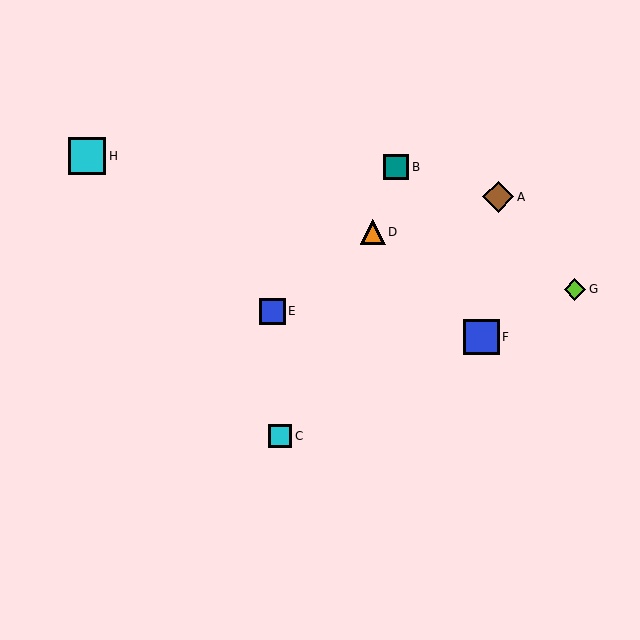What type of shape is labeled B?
Shape B is a teal square.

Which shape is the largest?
The cyan square (labeled H) is the largest.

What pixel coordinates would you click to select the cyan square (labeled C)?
Click at (280, 436) to select the cyan square C.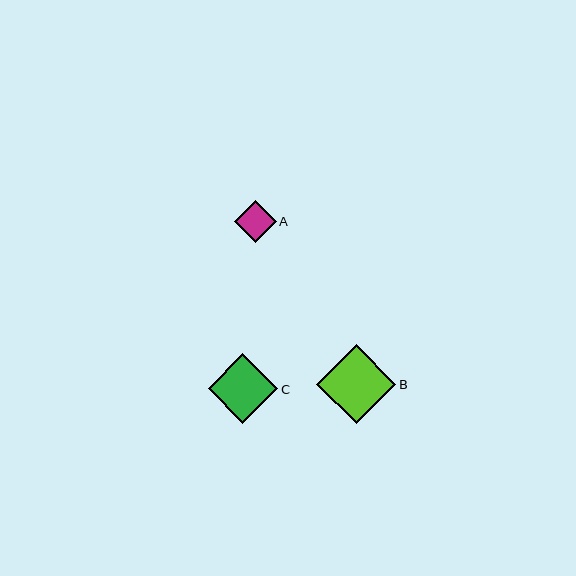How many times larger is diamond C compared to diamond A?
Diamond C is approximately 1.7 times the size of diamond A.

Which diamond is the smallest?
Diamond A is the smallest with a size of approximately 42 pixels.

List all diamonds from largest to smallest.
From largest to smallest: B, C, A.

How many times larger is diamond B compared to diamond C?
Diamond B is approximately 1.1 times the size of diamond C.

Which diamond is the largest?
Diamond B is the largest with a size of approximately 80 pixels.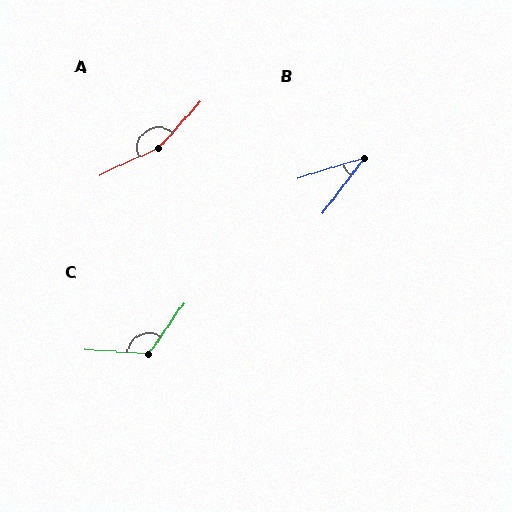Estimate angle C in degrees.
Approximately 121 degrees.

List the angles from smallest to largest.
B (35°), C (121°), A (157°).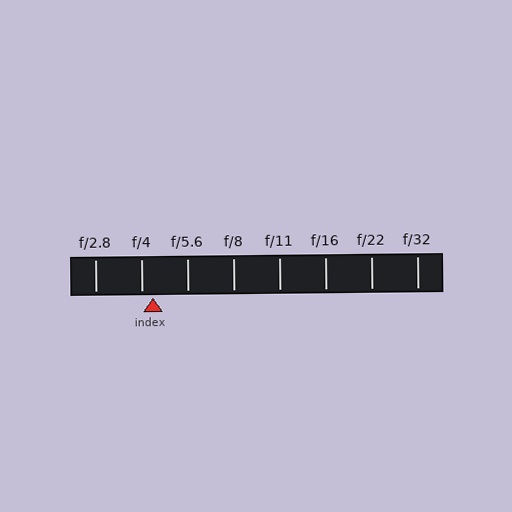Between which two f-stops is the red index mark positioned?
The index mark is between f/4 and f/5.6.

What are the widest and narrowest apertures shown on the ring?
The widest aperture shown is f/2.8 and the narrowest is f/32.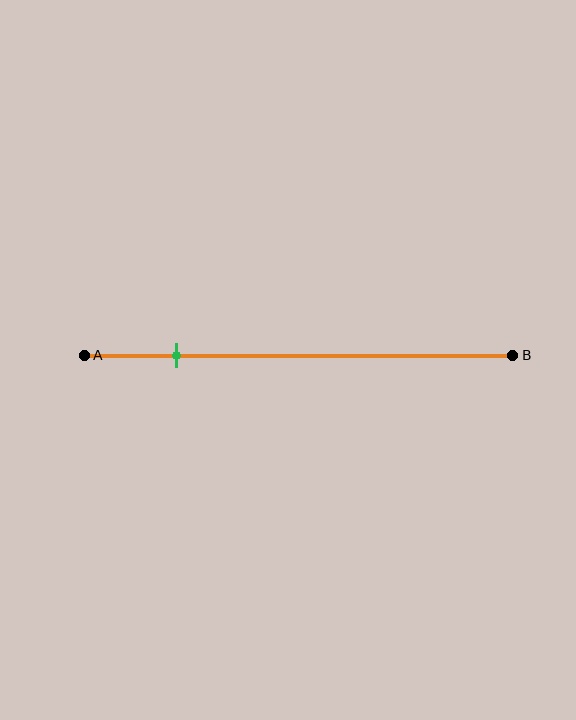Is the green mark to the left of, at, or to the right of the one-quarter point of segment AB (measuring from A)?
The green mark is to the left of the one-quarter point of segment AB.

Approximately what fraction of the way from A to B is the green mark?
The green mark is approximately 20% of the way from A to B.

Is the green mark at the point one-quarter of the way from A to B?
No, the mark is at about 20% from A, not at the 25% one-quarter point.